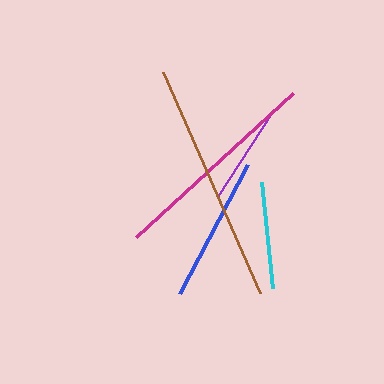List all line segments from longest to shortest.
From longest to shortest: brown, magenta, blue, cyan, purple.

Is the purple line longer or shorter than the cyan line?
The cyan line is longer than the purple line.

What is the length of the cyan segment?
The cyan segment is approximately 106 pixels long.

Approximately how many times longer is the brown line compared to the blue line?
The brown line is approximately 1.7 times the length of the blue line.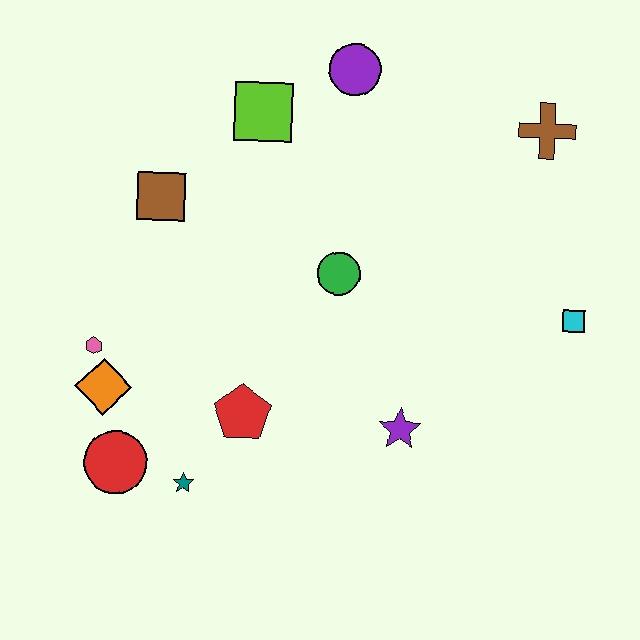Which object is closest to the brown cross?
The cyan square is closest to the brown cross.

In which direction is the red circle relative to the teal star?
The red circle is to the left of the teal star.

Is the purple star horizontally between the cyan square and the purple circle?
Yes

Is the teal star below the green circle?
Yes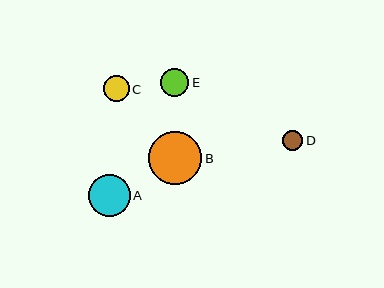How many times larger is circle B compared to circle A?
Circle B is approximately 1.3 times the size of circle A.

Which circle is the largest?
Circle B is the largest with a size of approximately 53 pixels.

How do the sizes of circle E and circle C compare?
Circle E and circle C are approximately the same size.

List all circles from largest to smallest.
From largest to smallest: B, A, E, C, D.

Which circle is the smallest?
Circle D is the smallest with a size of approximately 20 pixels.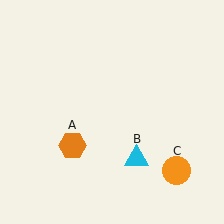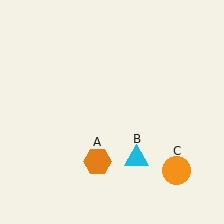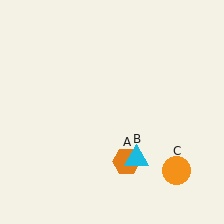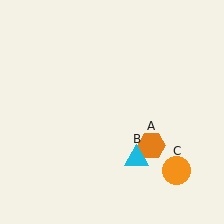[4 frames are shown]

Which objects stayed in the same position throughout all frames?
Cyan triangle (object B) and orange circle (object C) remained stationary.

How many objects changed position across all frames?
1 object changed position: orange hexagon (object A).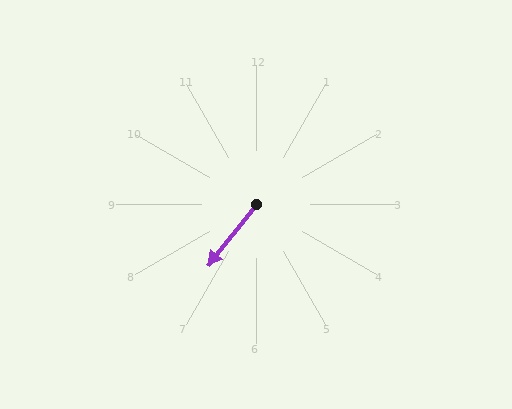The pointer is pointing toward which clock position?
Roughly 7 o'clock.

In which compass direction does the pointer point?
Southwest.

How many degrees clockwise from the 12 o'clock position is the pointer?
Approximately 218 degrees.